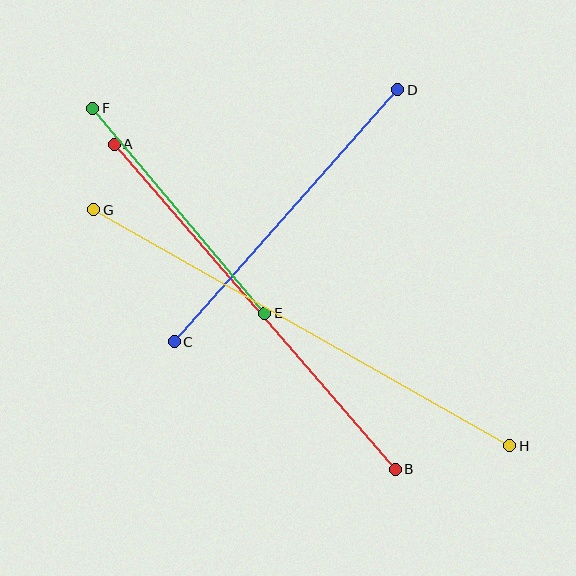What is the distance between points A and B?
The distance is approximately 430 pixels.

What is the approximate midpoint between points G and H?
The midpoint is at approximately (302, 328) pixels.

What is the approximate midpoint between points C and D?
The midpoint is at approximately (286, 216) pixels.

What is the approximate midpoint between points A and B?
The midpoint is at approximately (255, 307) pixels.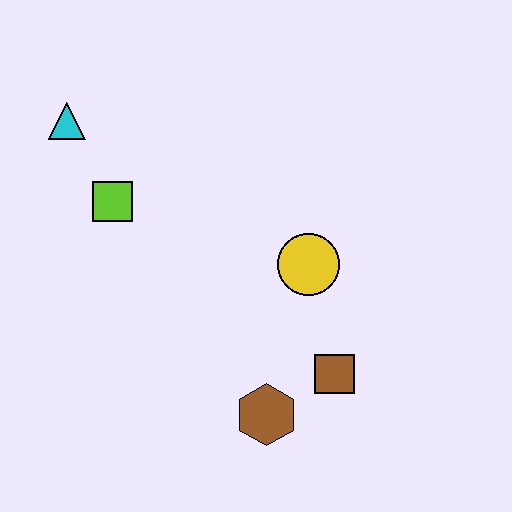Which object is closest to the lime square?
The cyan triangle is closest to the lime square.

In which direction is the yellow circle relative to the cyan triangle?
The yellow circle is to the right of the cyan triangle.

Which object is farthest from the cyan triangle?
The brown square is farthest from the cyan triangle.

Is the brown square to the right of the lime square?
Yes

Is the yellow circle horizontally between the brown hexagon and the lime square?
No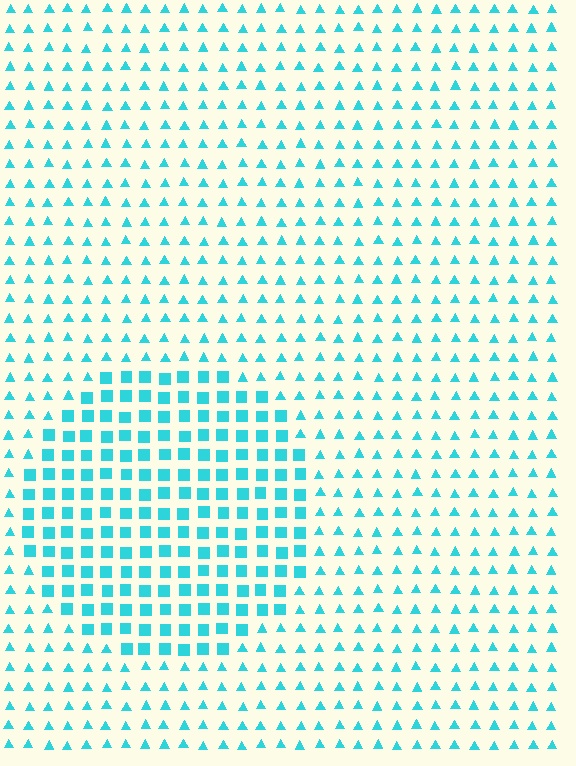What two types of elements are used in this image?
The image uses squares inside the circle region and triangles outside it.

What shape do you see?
I see a circle.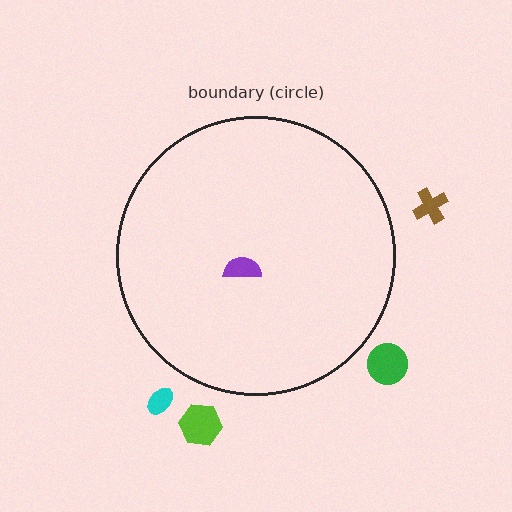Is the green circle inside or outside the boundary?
Outside.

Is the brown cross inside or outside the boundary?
Outside.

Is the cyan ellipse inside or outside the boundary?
Outside.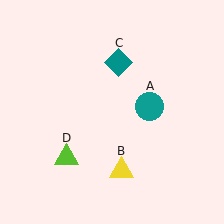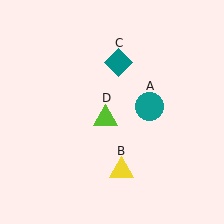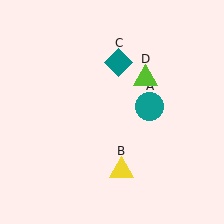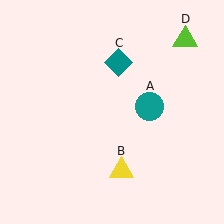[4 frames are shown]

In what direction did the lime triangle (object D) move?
The lime triangle (object D) moved up and to the right.